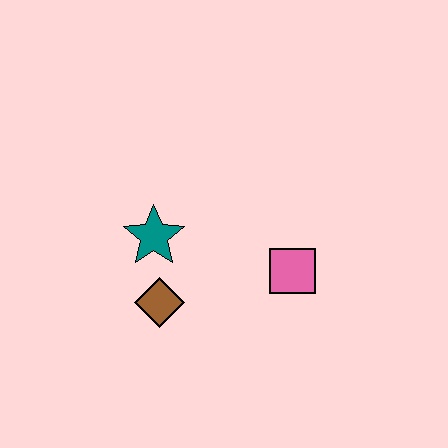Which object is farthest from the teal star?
The pink square is farthest from the teal star.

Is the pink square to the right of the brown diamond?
Yes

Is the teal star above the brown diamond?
Yes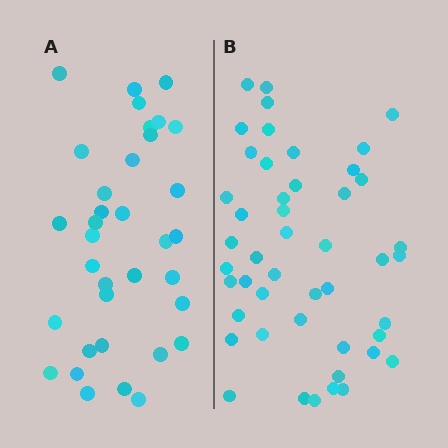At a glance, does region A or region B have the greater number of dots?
Region B (the right region) has more dots.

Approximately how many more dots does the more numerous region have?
Region B has roughly 12 or so more dots than region A.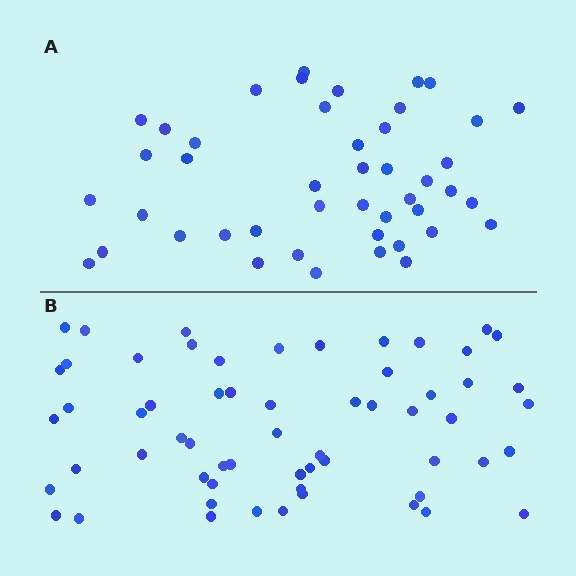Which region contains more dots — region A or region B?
Region B (the bottom region) has more dots.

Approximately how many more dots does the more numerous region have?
Region B has approximately 15 more dots than region A.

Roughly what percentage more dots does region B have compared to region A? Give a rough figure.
About 35% more.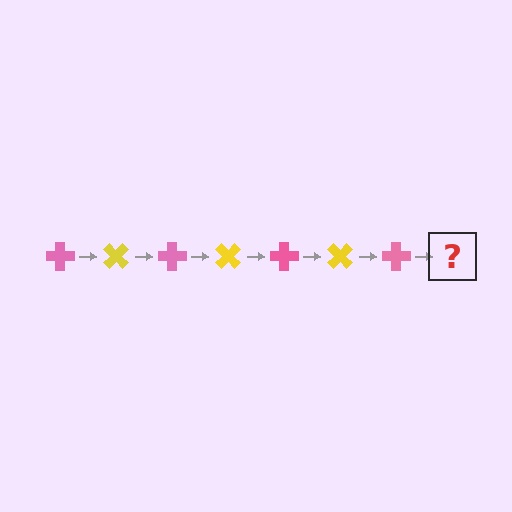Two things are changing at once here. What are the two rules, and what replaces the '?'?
The two rules are that it rotates 45 degrees each step and the color cycles through pink and yellow. The '?' should be a yellow cross, rotated 315 degrees from the start.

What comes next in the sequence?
The next element should be a yellow cross, rotated 315 degrees from the start.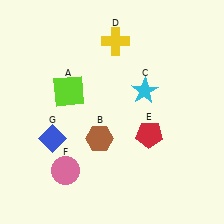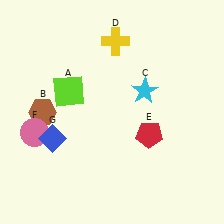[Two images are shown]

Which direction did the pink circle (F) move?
The pink circle (F) moved up.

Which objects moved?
The objects that moved are: the brown hexagon (B), the pink circle (F).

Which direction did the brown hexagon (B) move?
The brown hexagon (B) moved left.